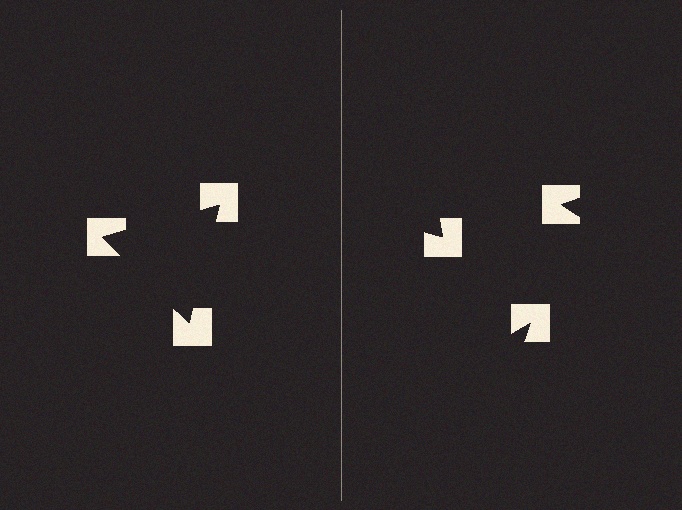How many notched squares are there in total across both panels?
6 — 3 on each side.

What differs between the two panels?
The notched squares are positioned identically on both sides; only the wedge orientations differ. On the left they align to a triangle; on the right they are misaligned.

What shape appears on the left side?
An illusory triangle.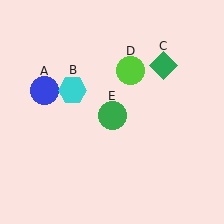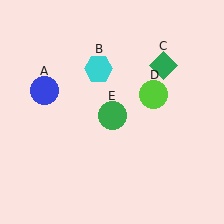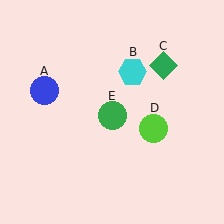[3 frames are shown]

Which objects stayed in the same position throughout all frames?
Blue circle (object A) and green diamond (object C) and green circle (object E) remained stationary.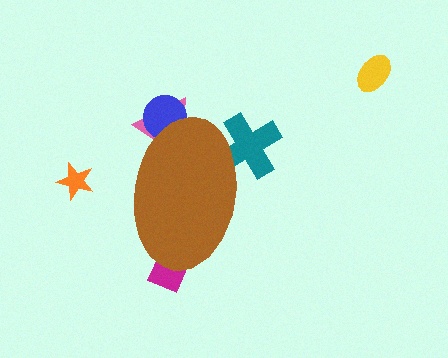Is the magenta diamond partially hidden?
Yes, the magenta diamond is partially hidden behind the brown ellipse.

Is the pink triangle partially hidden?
Yes, the pink triangle is partially hidden behind the brown ellipse.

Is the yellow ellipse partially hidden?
No, the yellow ellipse is fully visible.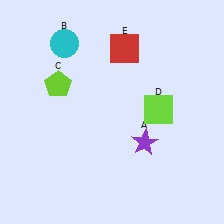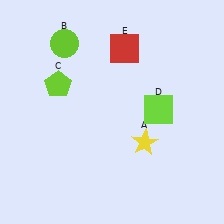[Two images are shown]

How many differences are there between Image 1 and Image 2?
There are 2 differences between the two images.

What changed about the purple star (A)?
In Image 1, A is purple. In Image 2, it changed to yellow.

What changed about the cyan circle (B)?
In Image 1, B is cyan. In Image 2, it changed to lime.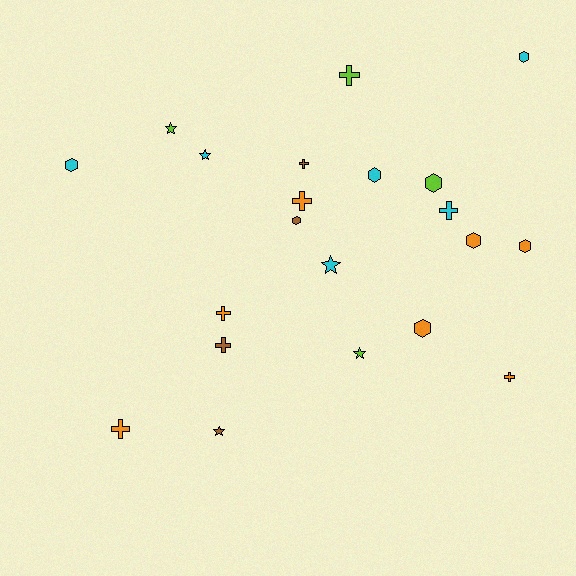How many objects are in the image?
There are 21 objects.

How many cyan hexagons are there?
There are 3 cyan hexagons.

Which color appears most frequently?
Orange, with 7 objects.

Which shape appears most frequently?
Cross, with 8 objects.